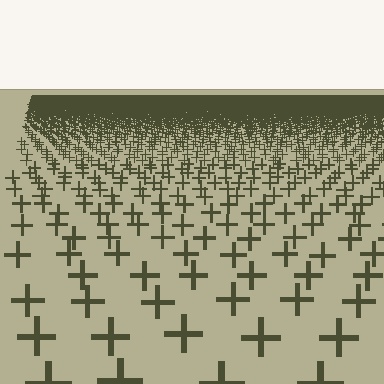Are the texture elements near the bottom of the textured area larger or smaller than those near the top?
Larger. Near the bottom, elements are closer to the viewer and appear at a bigger on-screen size.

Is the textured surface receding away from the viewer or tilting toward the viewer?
The surface is receding away from the viewer. Texture elements get smaller and denser toward the top.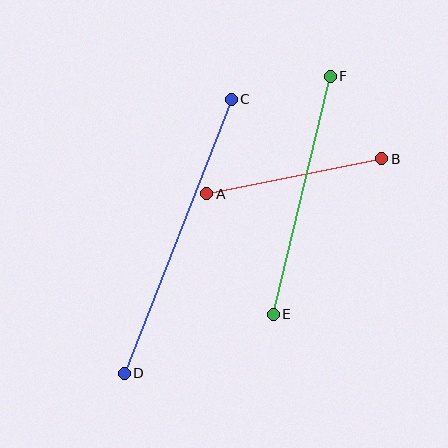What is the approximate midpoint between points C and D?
The midpoint is at approximately (178, 236) pixels.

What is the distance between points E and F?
The distance is approximately 245 pixels.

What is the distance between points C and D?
The distance is approximately 294 pixels.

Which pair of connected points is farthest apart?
Points C and D are farthest apart.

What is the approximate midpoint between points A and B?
The midpoint is at approximately (294, 176) pixels.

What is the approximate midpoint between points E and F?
The midpoint is at approximately (302, 195) pixels.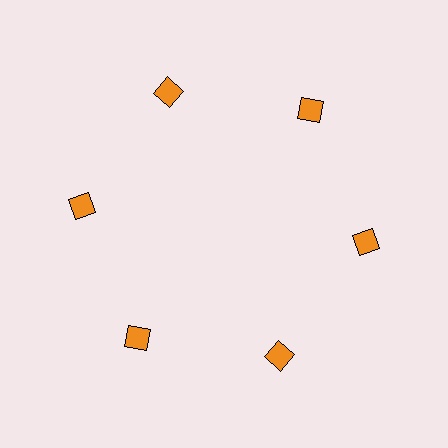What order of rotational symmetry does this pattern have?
This pattern has 6-fold rotational symmetry.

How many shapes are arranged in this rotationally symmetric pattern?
There are 6 shapes, arranged in 6 groups of 1.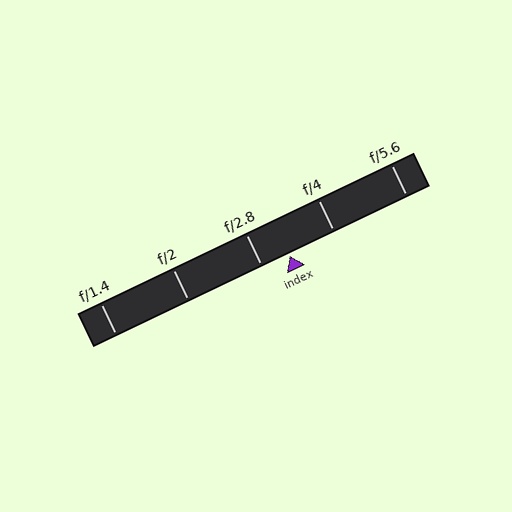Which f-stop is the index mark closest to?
The index mark is closest to f/2.8.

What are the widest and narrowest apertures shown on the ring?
The widest aperture shown is f/1.4 and the narrowest is f/5.6.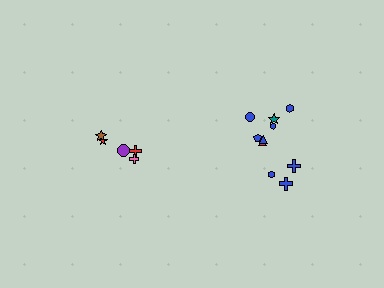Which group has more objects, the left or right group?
The right group.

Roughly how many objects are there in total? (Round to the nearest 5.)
Roughly 15 objects in total.